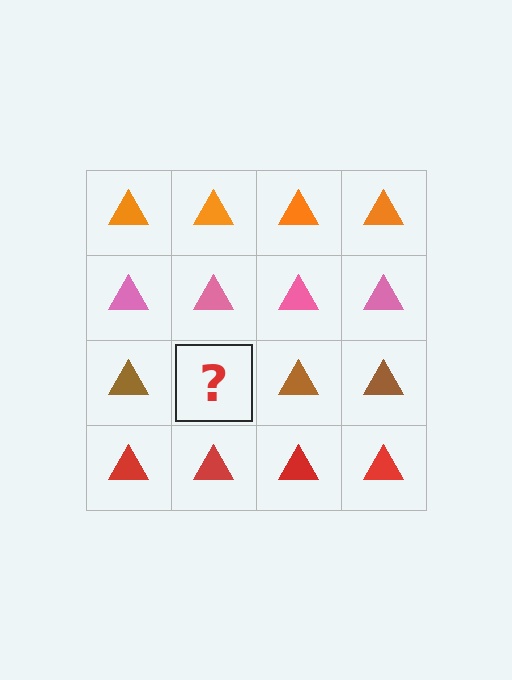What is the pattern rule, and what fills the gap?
The rule is that each row has a consistent color. The gap should be filled with a brown triangle.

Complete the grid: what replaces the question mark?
The question mark should be replaced with a brown triangle.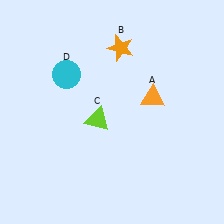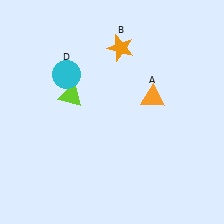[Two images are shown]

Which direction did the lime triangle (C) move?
The lime triangle (C) moved left.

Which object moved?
The lime triangle (C) moved left.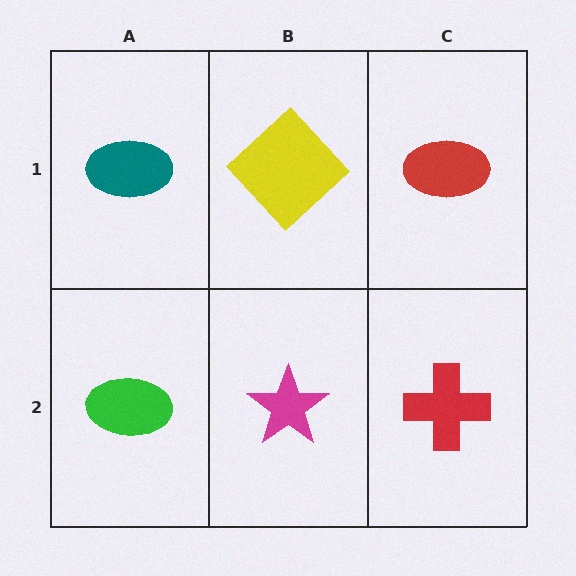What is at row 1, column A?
A teal ellipse.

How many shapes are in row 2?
3 shapes.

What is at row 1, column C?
A red ellipse.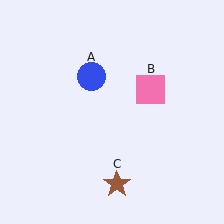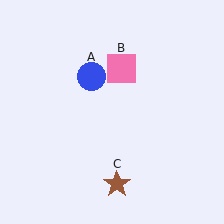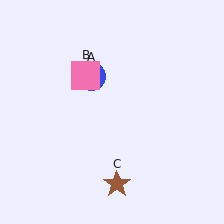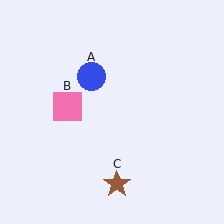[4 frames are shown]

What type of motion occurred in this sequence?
The pink square (object B) rotated counterclockwise around the center of the scene.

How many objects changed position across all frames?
1 object changed position: pink square (object B).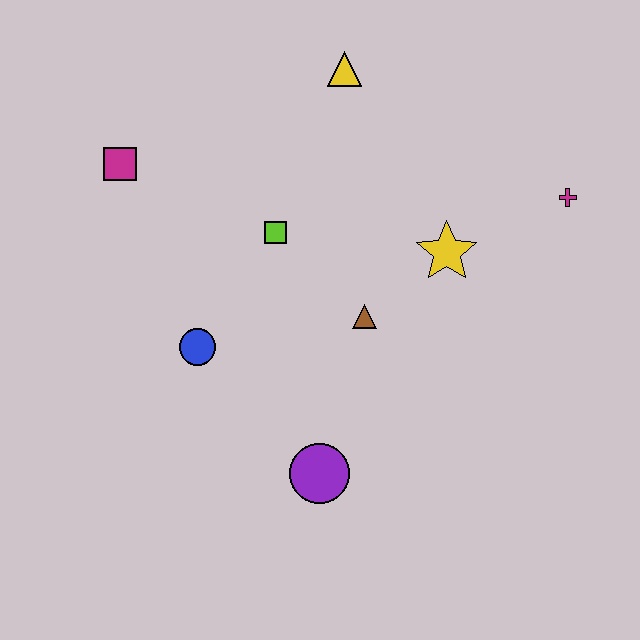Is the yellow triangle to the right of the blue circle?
Yes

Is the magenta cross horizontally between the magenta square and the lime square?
No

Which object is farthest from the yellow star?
The magenta square is farthest from the yellow star.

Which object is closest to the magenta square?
The lime square is closest to the magenta square.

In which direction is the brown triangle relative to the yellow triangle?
The brown triangle is below the yellow triangle.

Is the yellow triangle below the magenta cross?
No